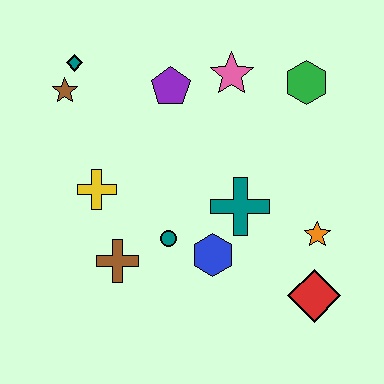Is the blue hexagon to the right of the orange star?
No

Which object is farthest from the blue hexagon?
The teal diamond is farthest from the blue hexagon.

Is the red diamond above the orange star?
No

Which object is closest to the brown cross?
The teal circle is closest to the brown cross.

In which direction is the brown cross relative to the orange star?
The brown cross is to the left of the orange star.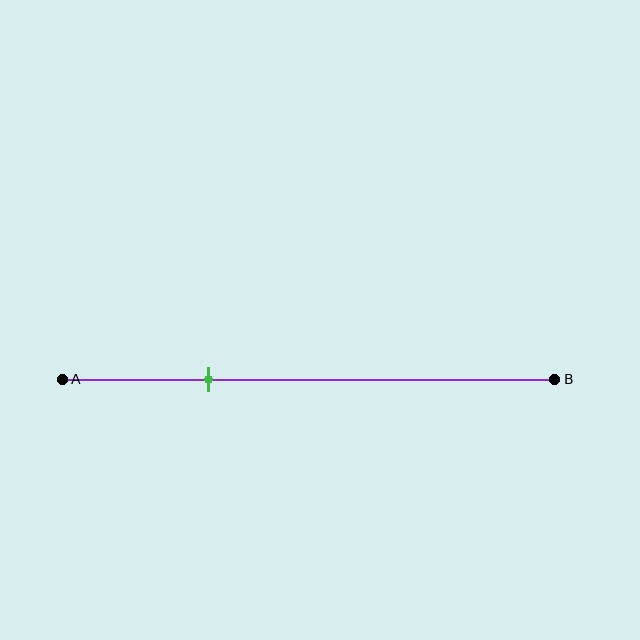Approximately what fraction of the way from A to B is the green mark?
The green mark is approximately 30% of the way from A to B.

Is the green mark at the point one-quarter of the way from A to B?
No, the mark is at about 30% from A, not at the 25% one-quarter point.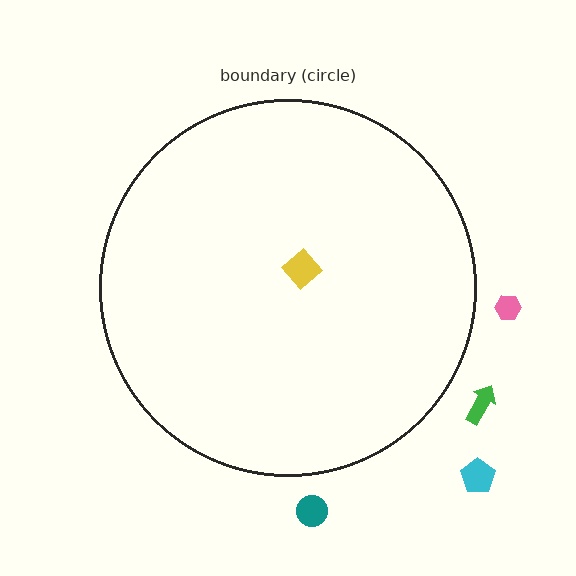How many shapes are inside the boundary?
1 inside, 4 outside.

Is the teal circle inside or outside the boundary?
Outside.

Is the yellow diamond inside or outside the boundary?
Inside.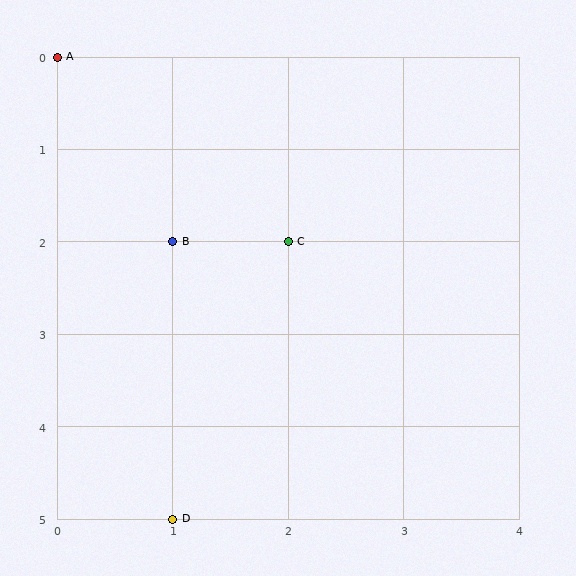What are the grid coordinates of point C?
Point C is at grid coordinates (2, 2).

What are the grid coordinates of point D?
Point D is at grid coordinates (1, 5).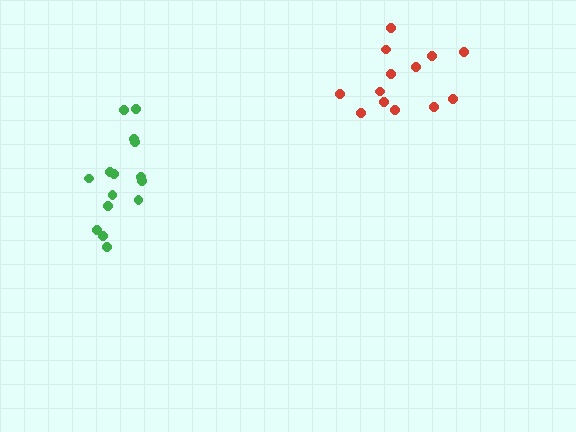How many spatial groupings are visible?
There are 2 spatial groupings.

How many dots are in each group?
Group 1: 13 dots, Group 2: 16 dots (29 total).